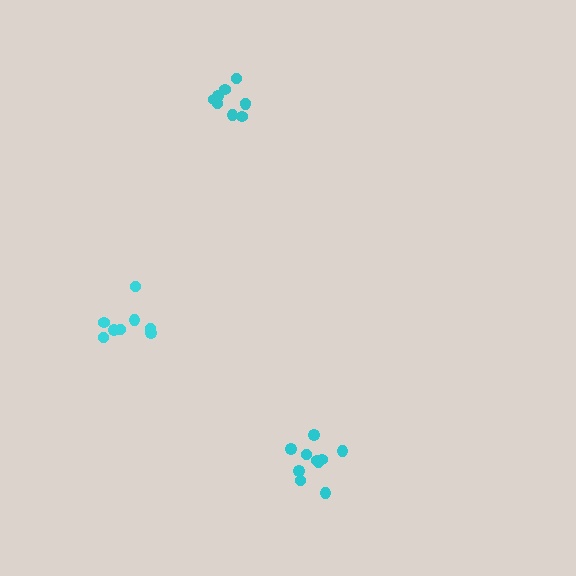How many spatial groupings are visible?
There are 3 spatial groupings.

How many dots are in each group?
Group 1: 9 dots, Group 2: 10 dots, Group 3: 8 dots (27 total).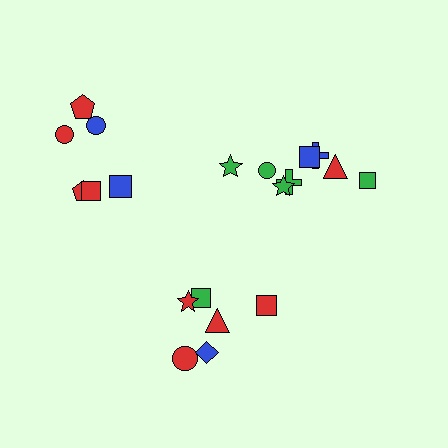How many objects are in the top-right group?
There are 8 objects.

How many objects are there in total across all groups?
There are 20 objects.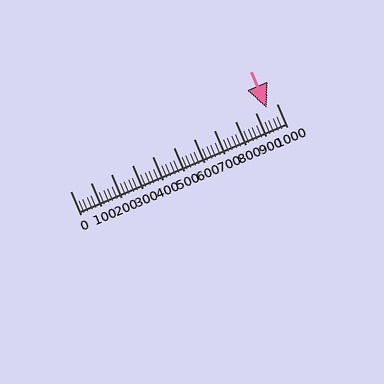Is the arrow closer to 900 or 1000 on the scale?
The arrow is closer to 1000.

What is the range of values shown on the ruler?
The ruler shows values from 0 to 1000.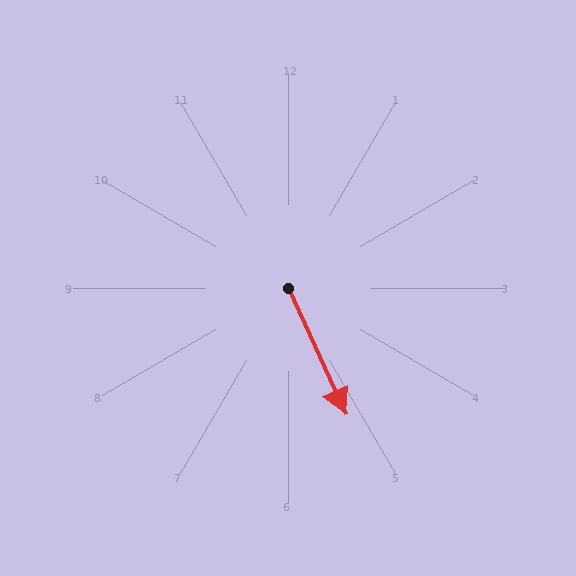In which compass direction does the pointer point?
Southeast.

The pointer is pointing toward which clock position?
Roughly 5 o'clock.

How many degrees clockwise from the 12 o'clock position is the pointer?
Approximately 156 degrees.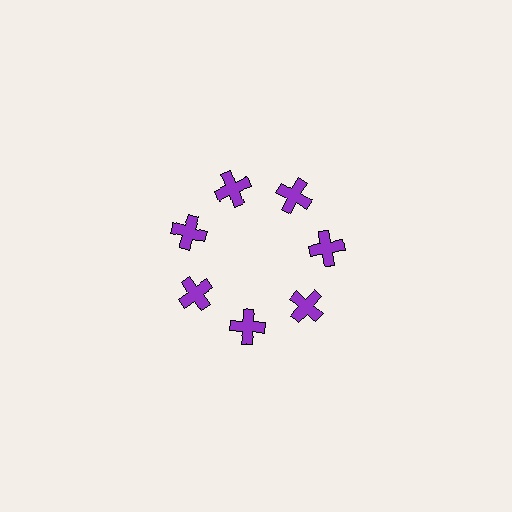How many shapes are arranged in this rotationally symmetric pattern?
There are 7 shapes, arranged in 7 groups of 1.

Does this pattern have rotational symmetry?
Yes, this pattern has 7-fold rotational symmetry. It looks the same after rotating 51 degrees around the center.